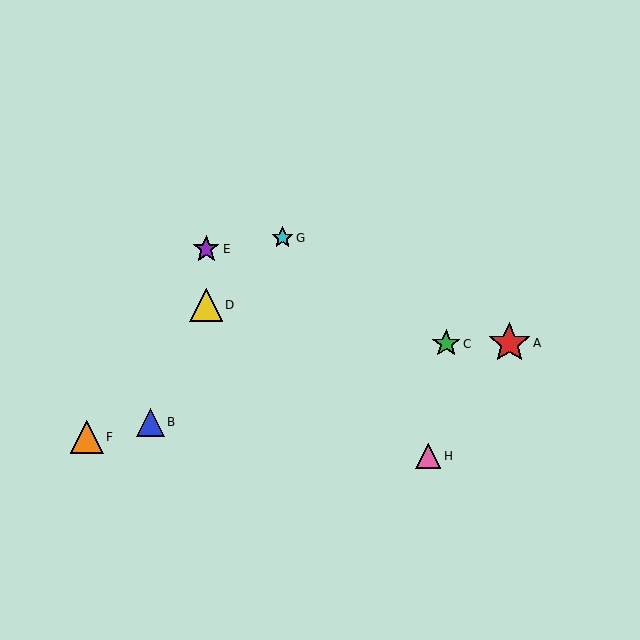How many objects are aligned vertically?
2 objects (D, E) are aligned vertically.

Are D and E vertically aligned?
Yes, both are at x≈206.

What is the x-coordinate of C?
Object C is at x≈446.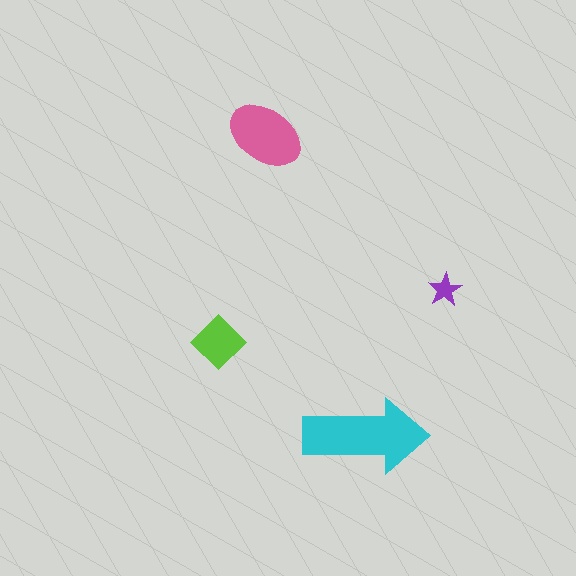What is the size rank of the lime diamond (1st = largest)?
3rd.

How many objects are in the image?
There are 4 objects in the image.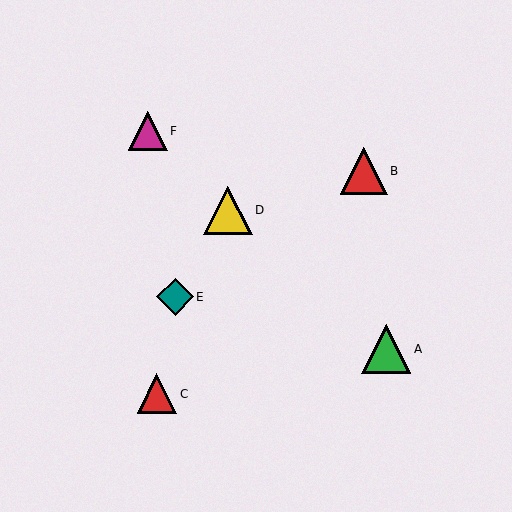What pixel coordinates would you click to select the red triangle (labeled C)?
Click at (157, 394) to select the red triangle C.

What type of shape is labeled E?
Shape E is a teal diamond.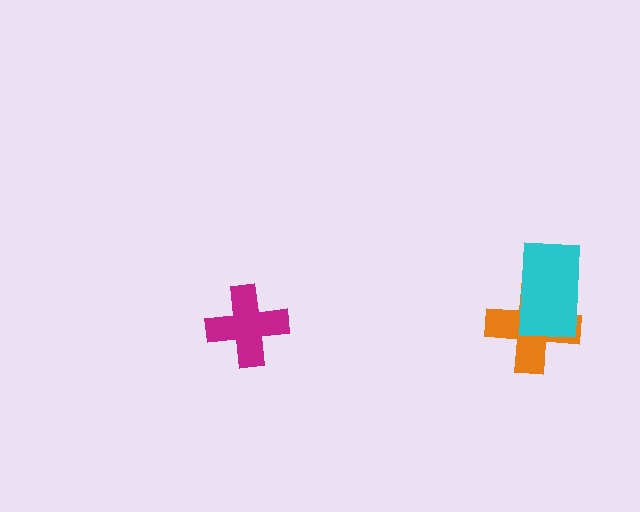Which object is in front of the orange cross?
The cyan rectangle is in front of the orange cross.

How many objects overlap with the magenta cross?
0 objects overlap with the magenta cross.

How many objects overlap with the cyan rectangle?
1 object overlaps with the cyan rectangle.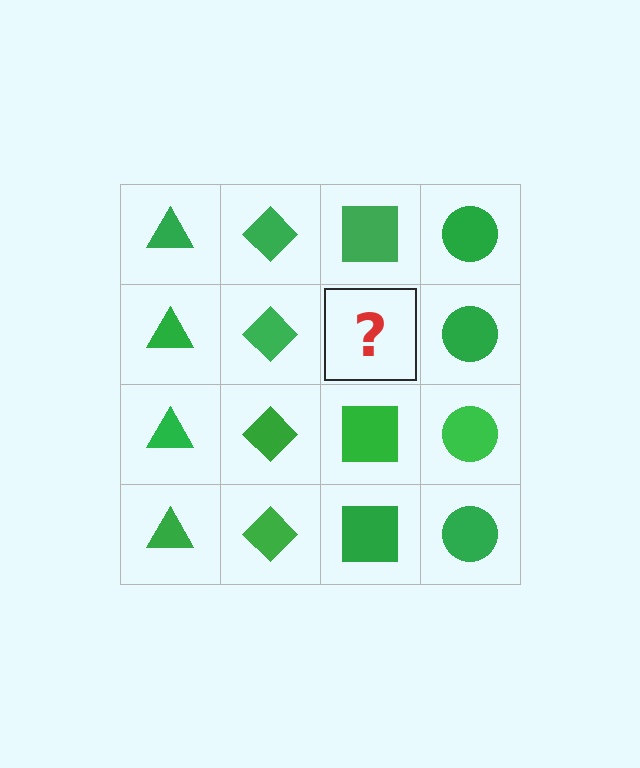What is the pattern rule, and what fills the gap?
The rule is that each column has a consistent shape. The gap should be filled with a green square.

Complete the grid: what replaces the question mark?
The question mark should be replaced with a green square.